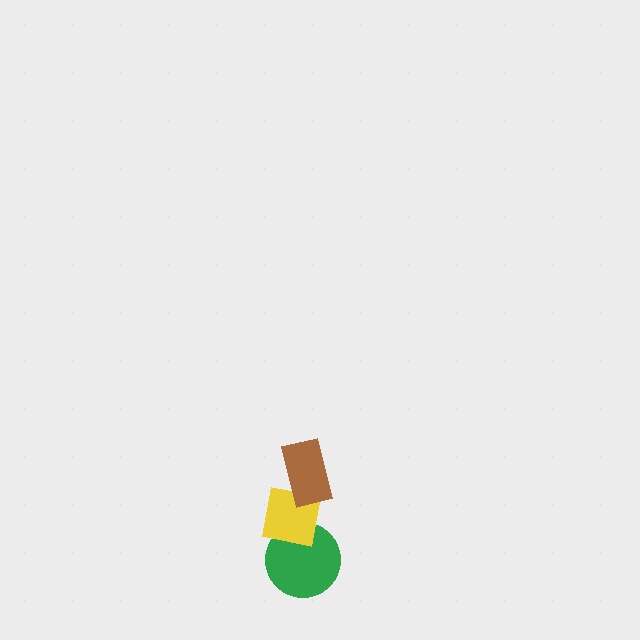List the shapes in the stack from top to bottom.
From top to bottom: the brown rectangle, the yellow square, the green circle.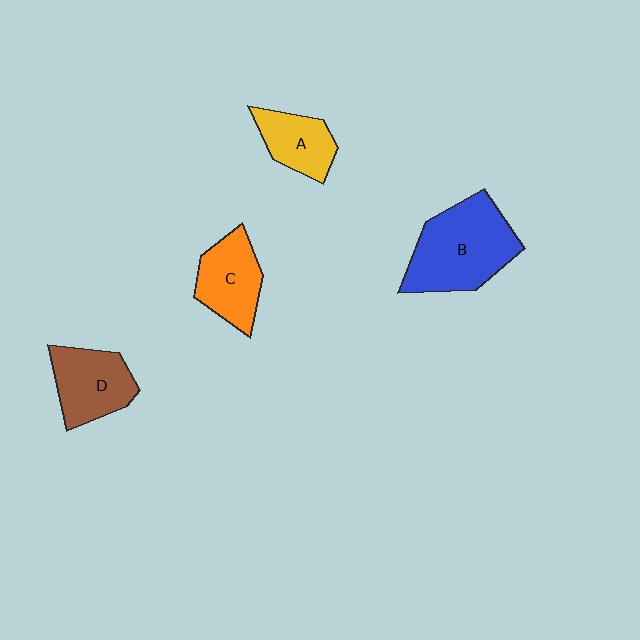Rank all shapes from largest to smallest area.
From largest to smallest: B (blue), D (brown), C (orange), A (yellow).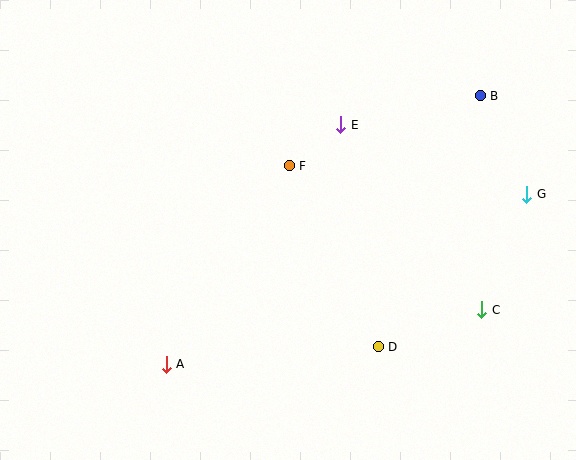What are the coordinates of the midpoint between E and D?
The midpoint between E and D is at (359, 236).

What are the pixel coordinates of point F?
Point F is at (289, 166).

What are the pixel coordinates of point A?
Point A is at (166, 364).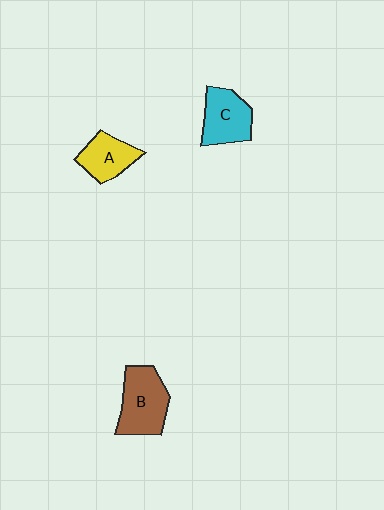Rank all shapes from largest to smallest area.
From largest to smallest: B (brown), C (cyan), A (yellow).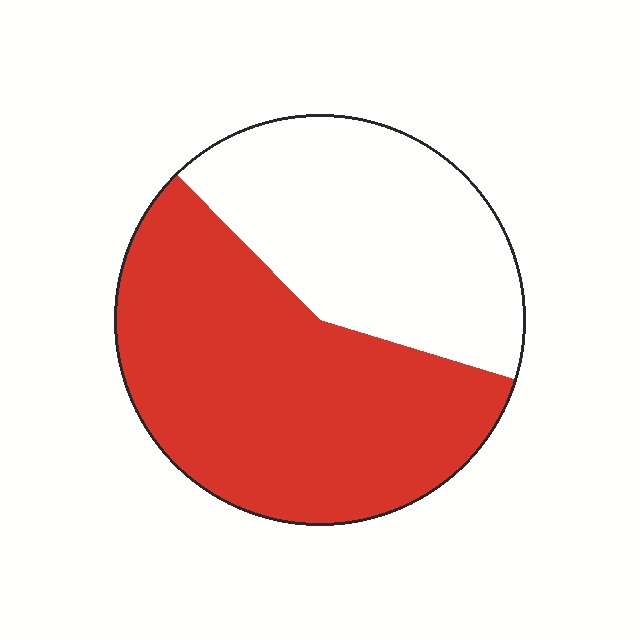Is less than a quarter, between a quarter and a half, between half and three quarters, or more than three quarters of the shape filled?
Between half and three quarters.